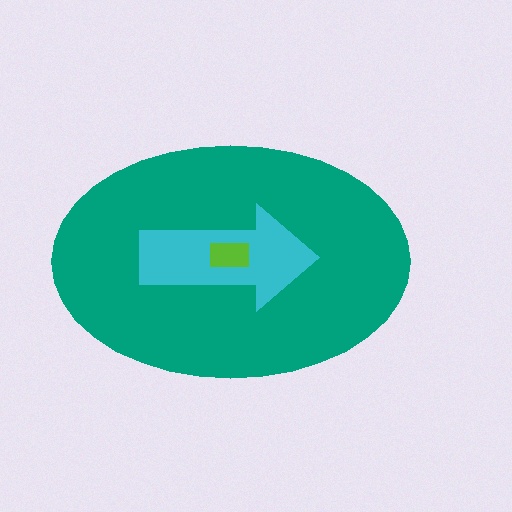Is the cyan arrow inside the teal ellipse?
Yes.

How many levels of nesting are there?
3.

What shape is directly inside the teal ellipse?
The cyan arrow.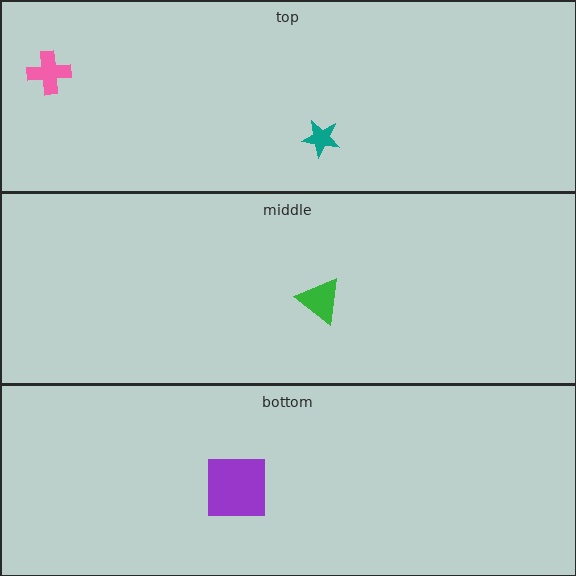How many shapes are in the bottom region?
1.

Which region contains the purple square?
The bottom region.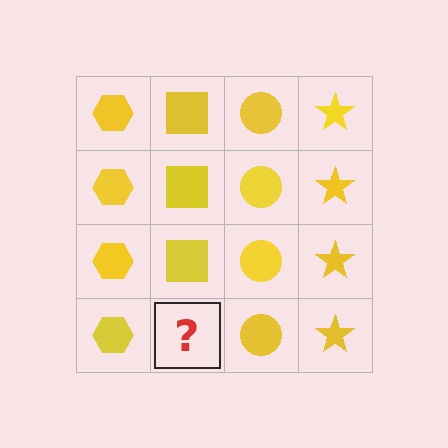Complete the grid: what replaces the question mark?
The question mark should be replaced with a yellow square.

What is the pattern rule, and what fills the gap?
The rule is that each column has a consistent shape. The gap should be filled with a yellow square.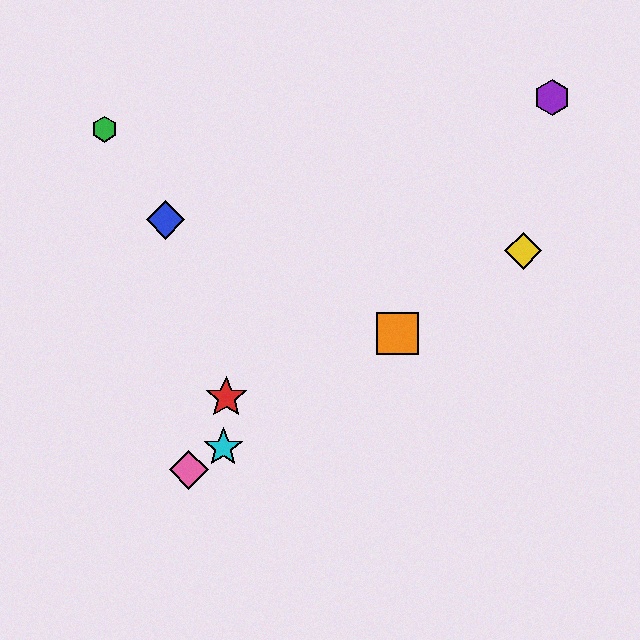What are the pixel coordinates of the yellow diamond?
The yellow diamond is at (523, 251).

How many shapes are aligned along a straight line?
4 shapes (the yellow diamond, the orange square, the cyan star, the pink diamond) are aligned along a straight line.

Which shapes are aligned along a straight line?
The yellow diamond, the orange square, the cyan star, the pink diamond are aligned along a straight line.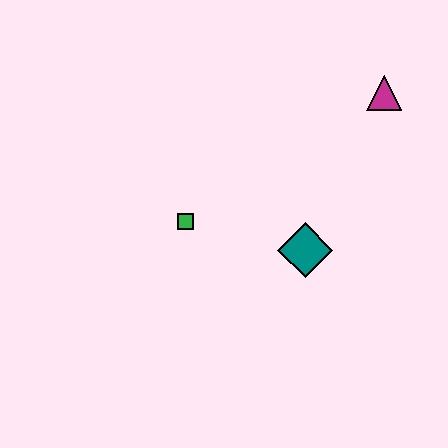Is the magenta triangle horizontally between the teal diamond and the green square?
No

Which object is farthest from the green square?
The magenta triangle is farthest from the green square.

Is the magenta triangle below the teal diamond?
No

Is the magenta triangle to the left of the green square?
No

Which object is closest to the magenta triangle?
The teal diamond is closest to the magenta triangle.